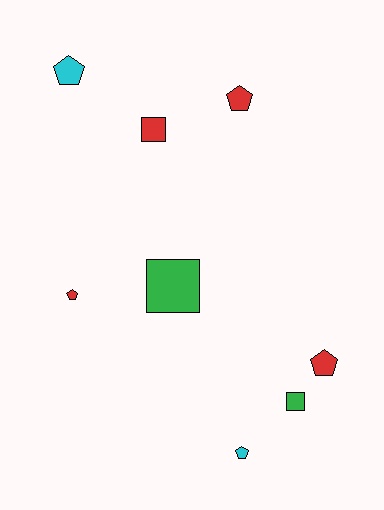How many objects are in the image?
There are 8 objects.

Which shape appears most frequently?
Pentagon, with 5 objects.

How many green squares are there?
There are 2 green squares.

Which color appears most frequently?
Red, with 4 objects.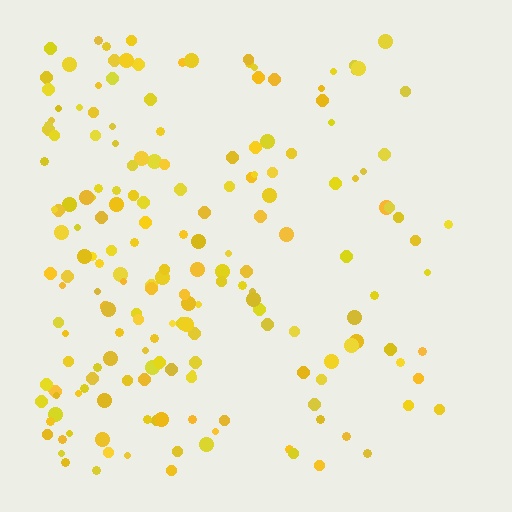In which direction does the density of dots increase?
From right to left, with the left side densest.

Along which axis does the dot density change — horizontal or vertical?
Horizontal.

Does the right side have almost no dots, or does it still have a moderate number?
Still a moderate number, just noticeably fewer than the left.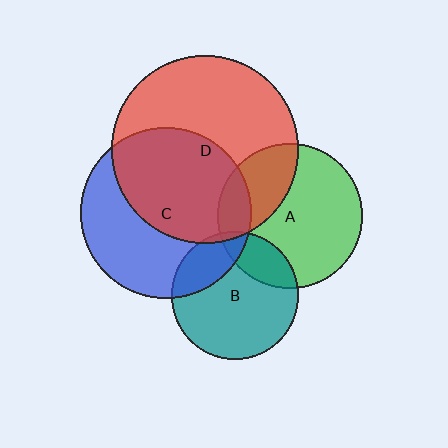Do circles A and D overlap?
Yes.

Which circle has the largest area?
Circle D (red).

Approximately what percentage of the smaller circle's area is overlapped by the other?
Approximately 30%.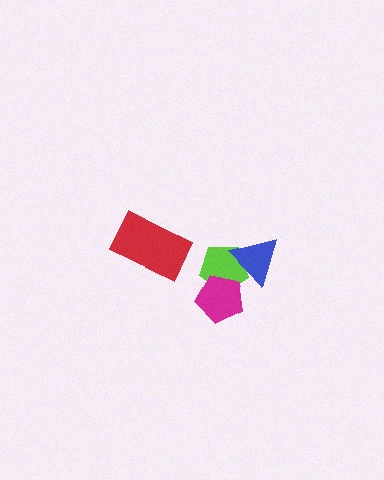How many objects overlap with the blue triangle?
1 object overlaps with the blue triangle.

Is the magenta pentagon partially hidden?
No, no other shape covers it.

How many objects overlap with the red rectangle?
0 objects overlap with the red rectangle.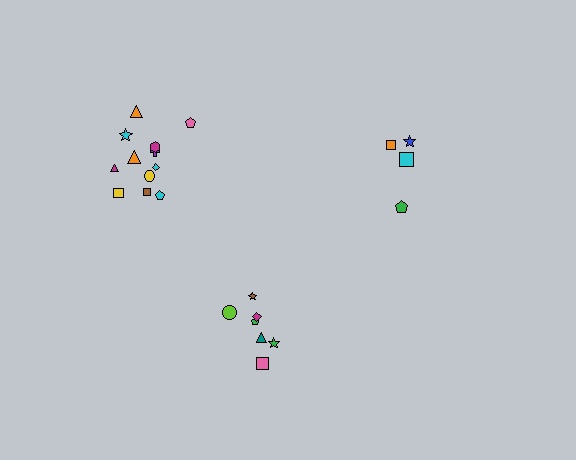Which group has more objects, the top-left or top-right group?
The top-left group.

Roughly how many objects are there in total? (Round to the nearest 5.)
Roughly 25 objects in total.